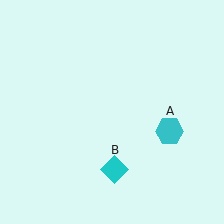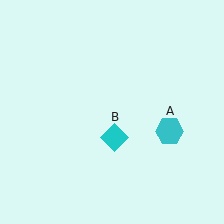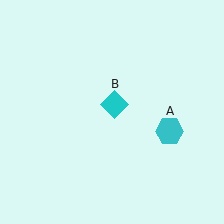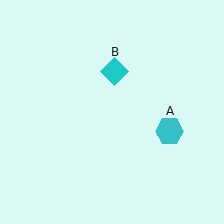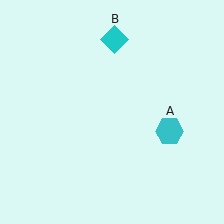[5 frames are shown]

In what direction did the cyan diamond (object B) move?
The cyan diamond (object B) moved up.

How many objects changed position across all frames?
1 object changed position: cyan diamond (object B).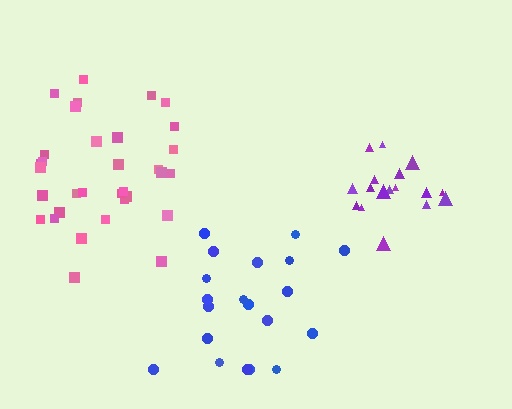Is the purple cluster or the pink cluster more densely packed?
Purple.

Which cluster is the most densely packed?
Purple.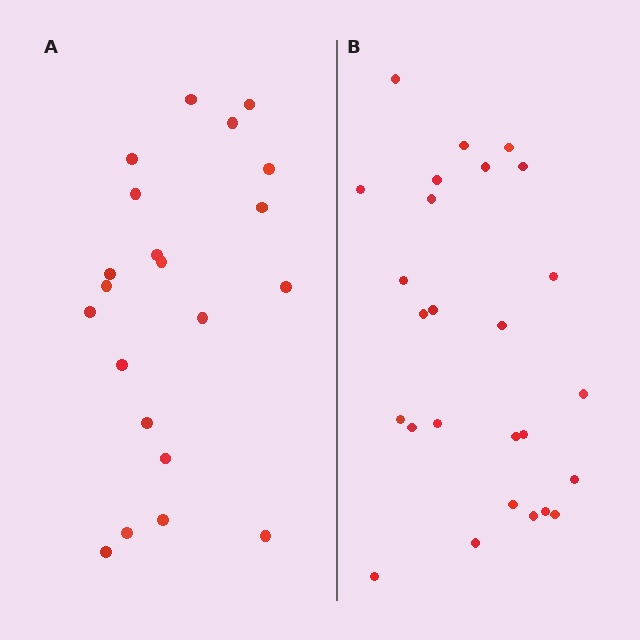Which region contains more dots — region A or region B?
Region B (the right region) has more dots.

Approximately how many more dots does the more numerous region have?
Region B has about 5 more dots than region A.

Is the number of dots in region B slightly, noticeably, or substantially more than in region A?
Region B has only slightly more — the two regions are fairly close. The ratio is roughly 1.2 to 1.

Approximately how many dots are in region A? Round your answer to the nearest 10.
About 20 dots. (The exact count is 21, which rounds to 20.)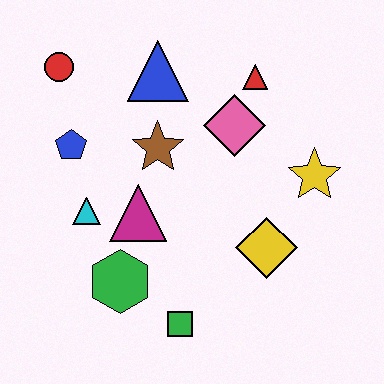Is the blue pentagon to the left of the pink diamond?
Yes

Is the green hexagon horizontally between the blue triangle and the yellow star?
No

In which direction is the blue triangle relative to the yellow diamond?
The blue triangle is above the yellow diamond.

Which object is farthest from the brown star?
The green square is farthest from the brown star.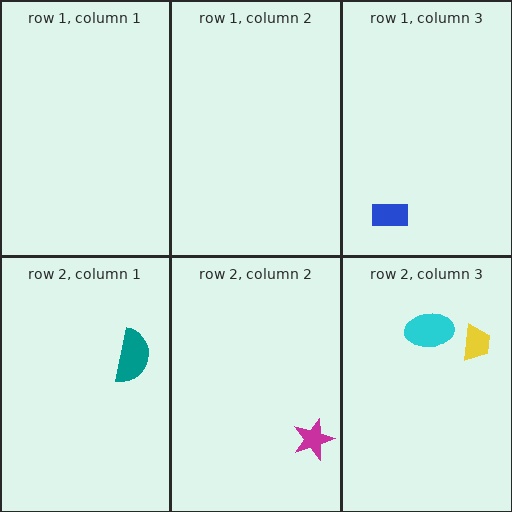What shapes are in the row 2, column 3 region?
The cyan ellipse, the yellow trapezoid.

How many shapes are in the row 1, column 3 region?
1.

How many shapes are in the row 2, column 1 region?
1.